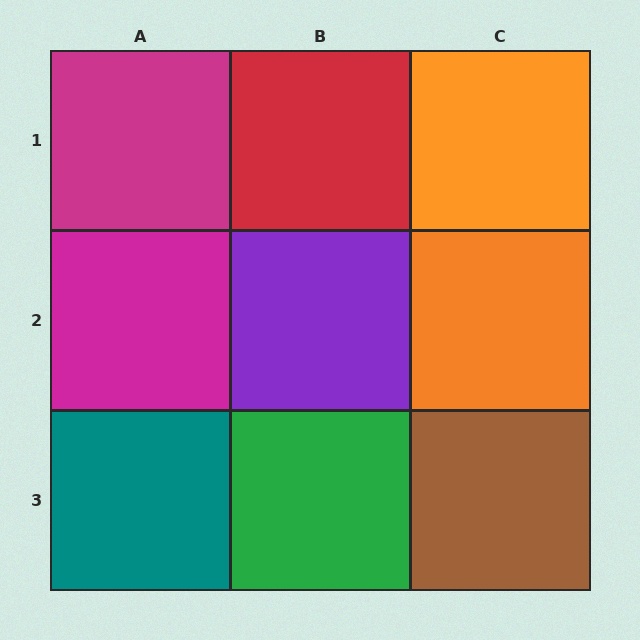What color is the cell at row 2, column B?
Purple.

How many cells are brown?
1 cell is brown.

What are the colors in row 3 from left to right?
Teal, green, brown.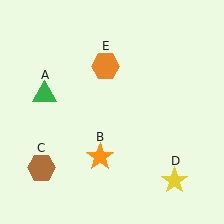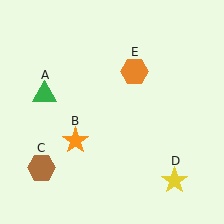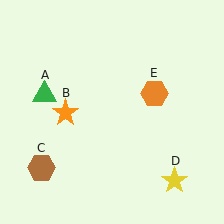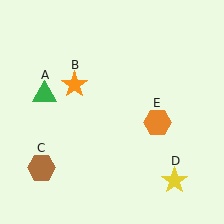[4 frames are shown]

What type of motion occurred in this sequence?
The orange star (object B), orange hexagon (object E) rotated clockwise around the center of the scene.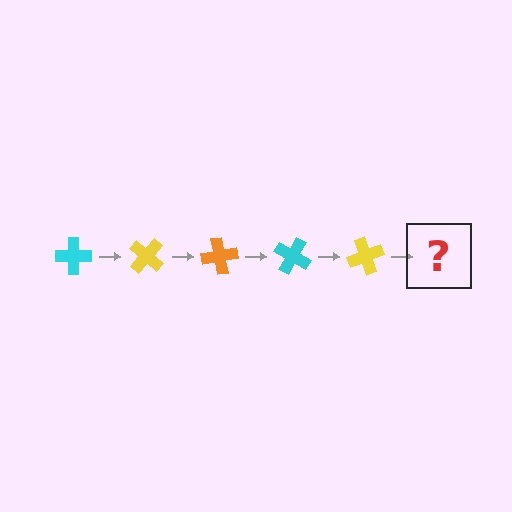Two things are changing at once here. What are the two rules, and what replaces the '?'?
The two rules are that it rotates 40 degrees each step and the color cycles through cyan, yellow, and orange. The '?' should be an orange cross, rotated 200 degrees from the start.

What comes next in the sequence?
The next element should be an orange cross, rotated 200 degrees from the start.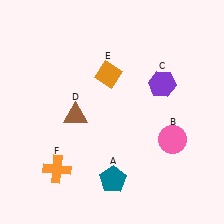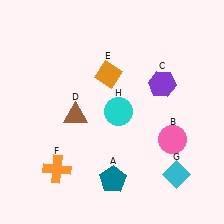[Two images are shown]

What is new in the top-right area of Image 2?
A cyan circle (H) was added in the top-right area of Image 2.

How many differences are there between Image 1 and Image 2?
There are 2 differences between the two images.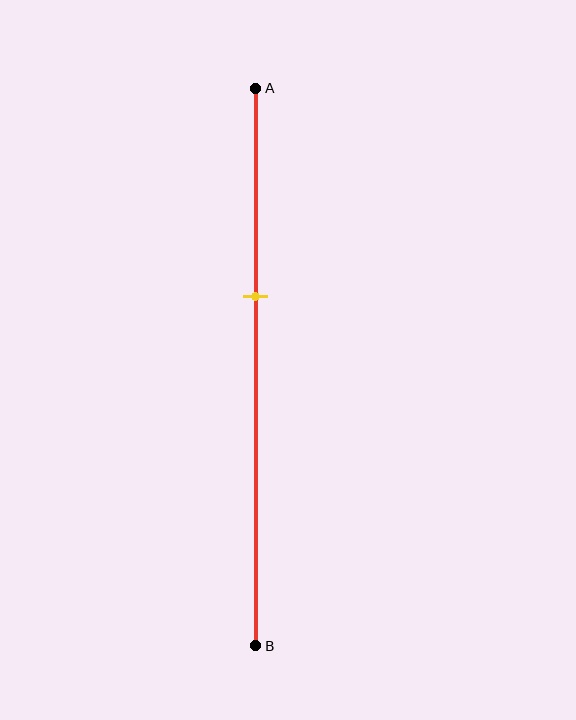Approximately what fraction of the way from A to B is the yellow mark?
The yellow mark is approximately 35% of the way from A to B.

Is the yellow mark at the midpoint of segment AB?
No, the mark is at about 35% from A, not at the 50% midpoint.